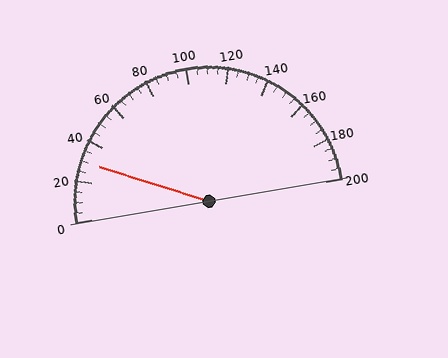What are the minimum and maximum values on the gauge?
The gauge ranges from 0 to 200.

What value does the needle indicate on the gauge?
The needle indicates approximately 30.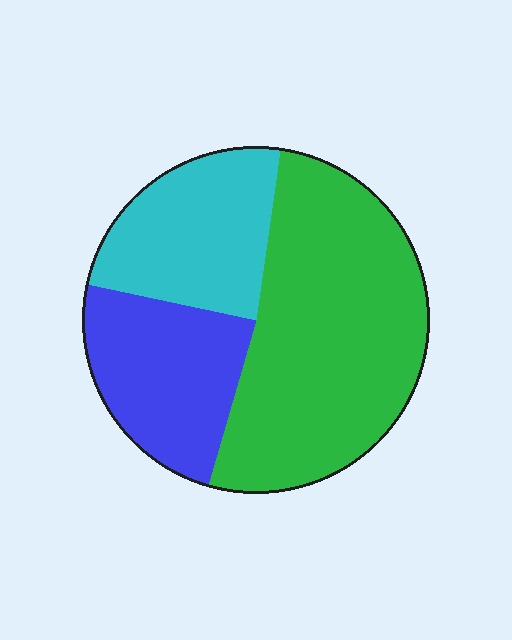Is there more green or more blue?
Green.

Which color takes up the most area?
Green, at roughly 50%.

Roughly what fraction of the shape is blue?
Blue covers 24% of the shape.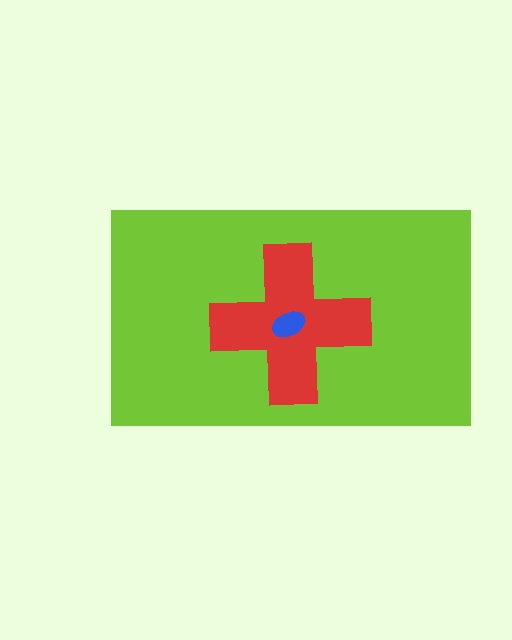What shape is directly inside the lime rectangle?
The red cross.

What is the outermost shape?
The lime rectangle.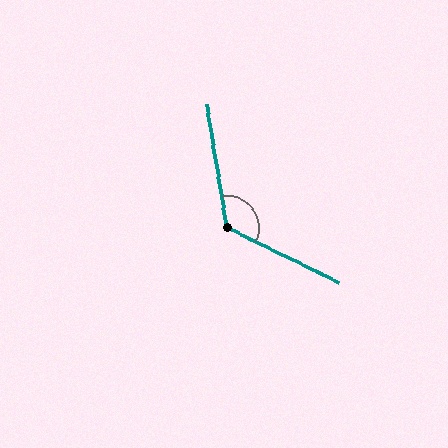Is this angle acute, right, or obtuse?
It is obtuse.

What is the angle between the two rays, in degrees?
Approximately 125 degrees.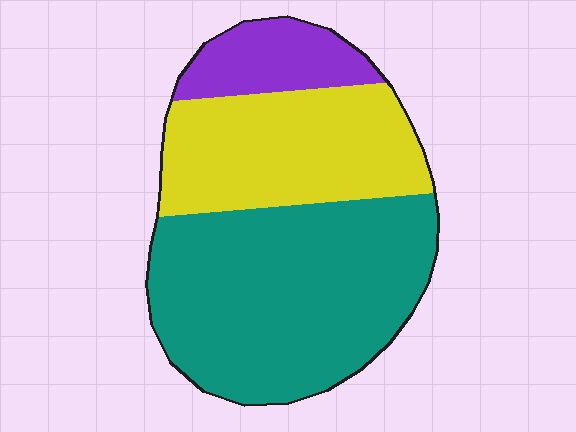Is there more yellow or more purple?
Yellow.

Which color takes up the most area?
Teal, at roughly 55%.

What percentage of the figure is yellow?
Yellow takes up about one third (1/3) of the figure.